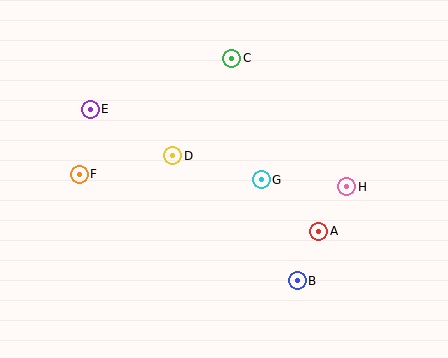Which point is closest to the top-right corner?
Point H is closest to the top-right corner.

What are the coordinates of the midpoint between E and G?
The midpoint between E and G is at (176, 144).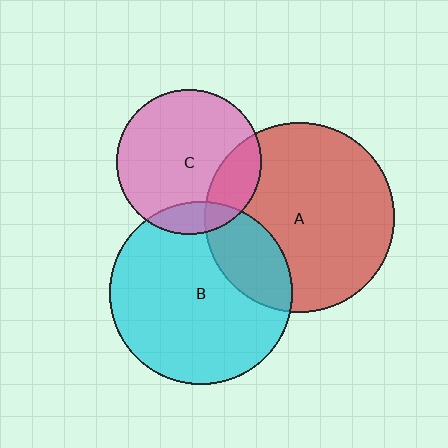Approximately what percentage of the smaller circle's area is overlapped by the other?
Approximately 20%.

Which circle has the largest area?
Circle A (red).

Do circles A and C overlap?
Yes.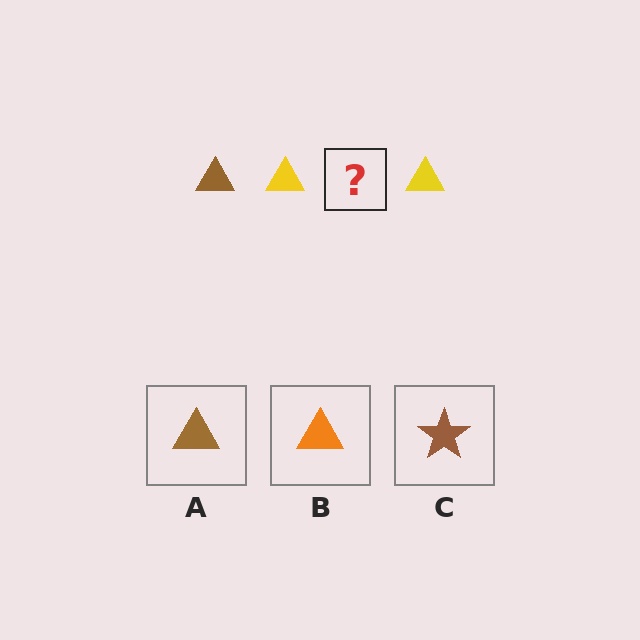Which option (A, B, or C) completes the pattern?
A.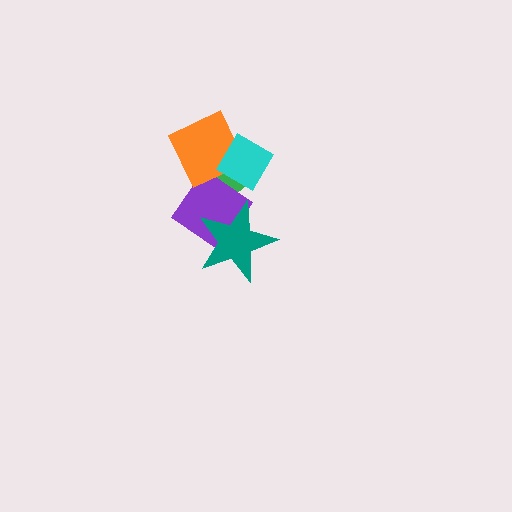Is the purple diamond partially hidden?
Yes, it is partially covered by another shape.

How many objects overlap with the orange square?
3 objects overlap with the orange square.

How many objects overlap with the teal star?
2 objects overlap with the teal star.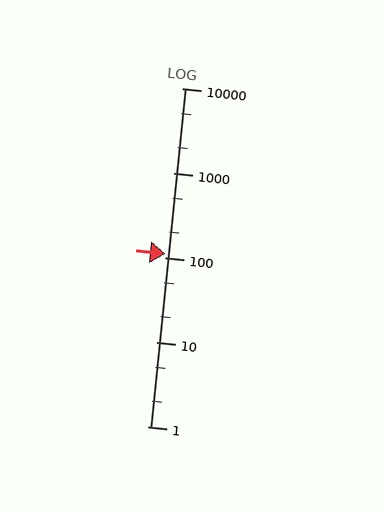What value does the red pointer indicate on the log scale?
The pointer indicates approximately 110.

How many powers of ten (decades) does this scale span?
The scale spans 4 decades, from 1 to 10000.